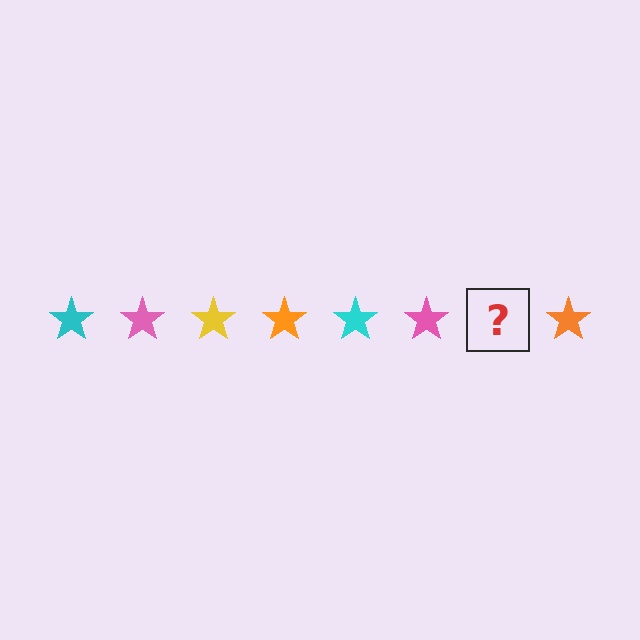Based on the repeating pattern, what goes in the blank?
The blank should be a yellow star.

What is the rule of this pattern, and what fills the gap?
The rule is that the pattern cycles through cyan, pink, yellow, orange stars. The gap should be filled with a yellow star.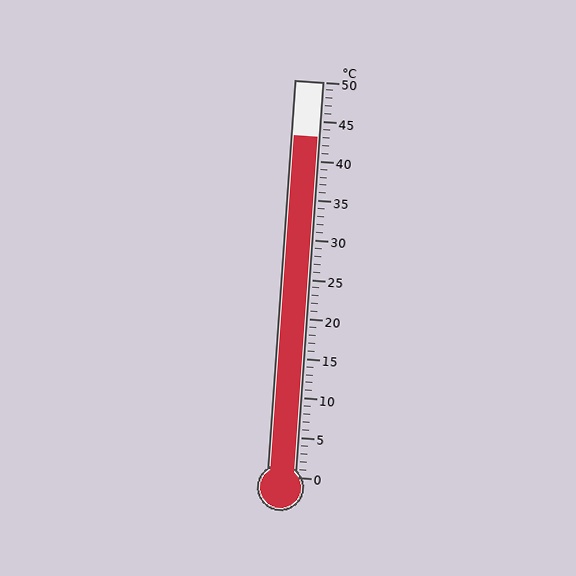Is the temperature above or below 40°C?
The temperature is above 40°C.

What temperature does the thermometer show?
The thermometer shows approximately 43°C.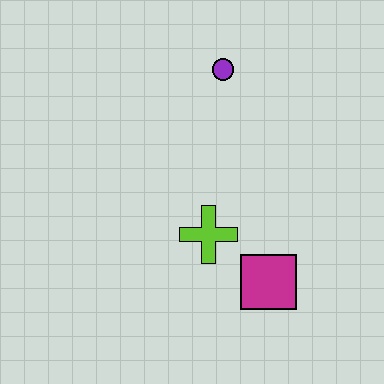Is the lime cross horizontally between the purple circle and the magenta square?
No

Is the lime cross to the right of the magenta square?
No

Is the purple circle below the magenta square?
No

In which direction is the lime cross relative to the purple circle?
The lime cross is below the purple circle.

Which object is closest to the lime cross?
The magenta square is closest to the lime cross.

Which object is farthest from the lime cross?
The purple circle is farthest from the lime cross.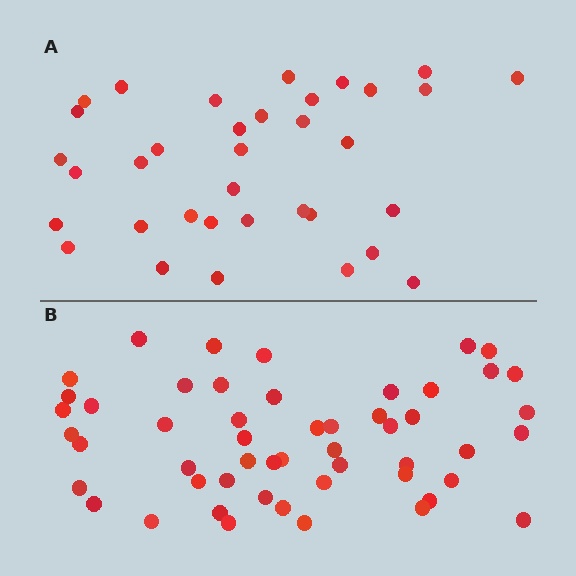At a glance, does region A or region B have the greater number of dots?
Region B (the bottom region) has more dots.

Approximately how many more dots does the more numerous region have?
Region B has approximately 15 more dots than region A.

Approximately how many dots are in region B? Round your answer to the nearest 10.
About 50 dots. (The exact count is 52, which rounds to 50.)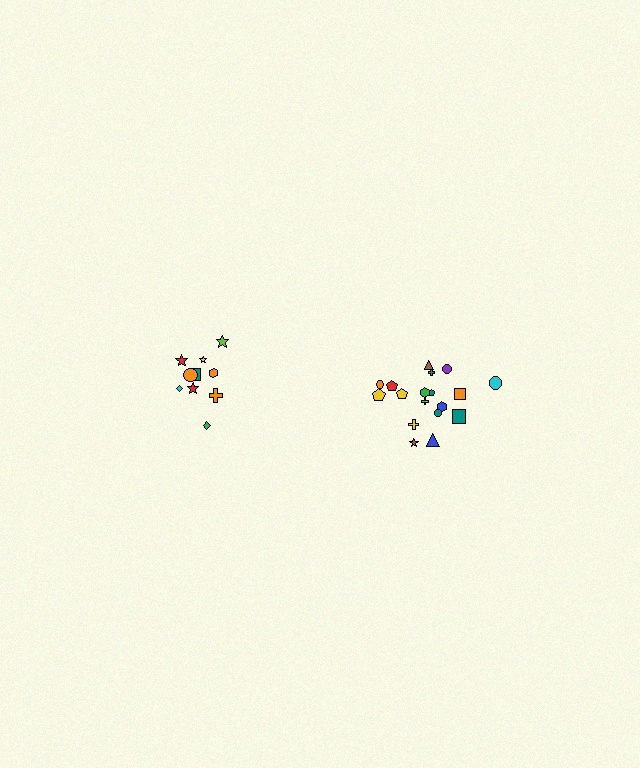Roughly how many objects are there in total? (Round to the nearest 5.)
Roughly 30 objects in total.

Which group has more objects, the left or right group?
The right group.